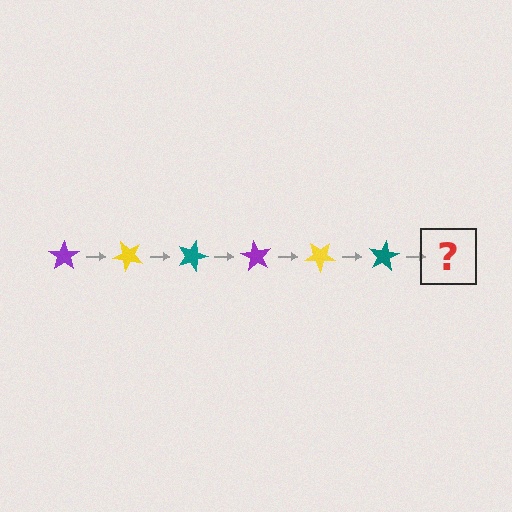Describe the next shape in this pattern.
It should be a purple star, rotated 270 degrees from the start.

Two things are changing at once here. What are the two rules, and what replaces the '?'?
The two rules are that it rotates 45 degrees each step and the color cycles through purple, yellow, and teal. The '?' should be a purple star, rotated 270 degrees from the start.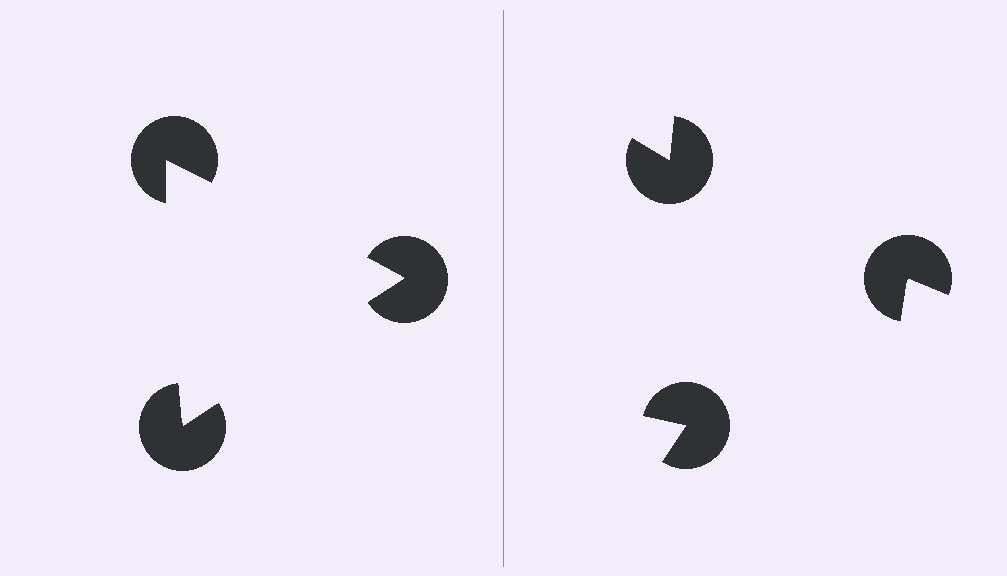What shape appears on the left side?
An illusory triangle.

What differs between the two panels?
The pac-man discs are positioned identically on both sides; only the wedge orientations differ. On the left they align to a triangle; on the right they are misaligned.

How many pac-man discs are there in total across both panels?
6 — 3 on each side.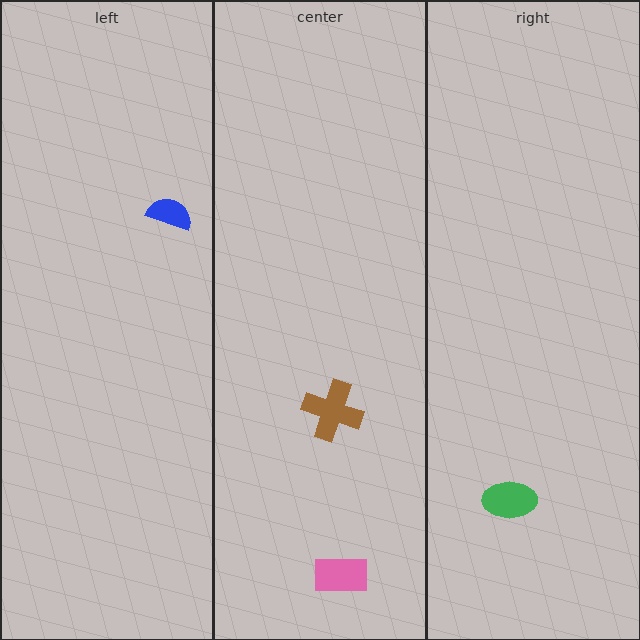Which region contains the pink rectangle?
The center region.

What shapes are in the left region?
The blue semicircle.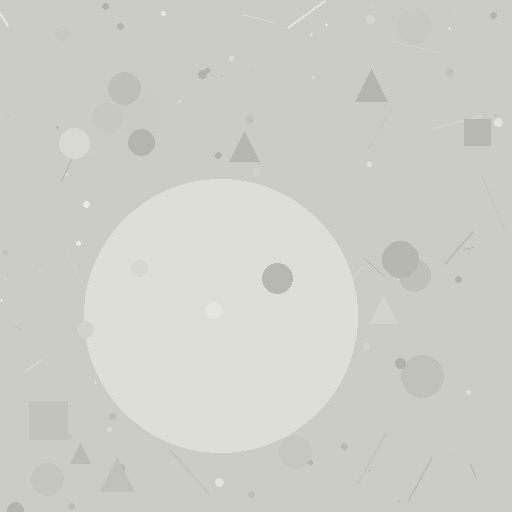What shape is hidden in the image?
A circle is hidden in the image.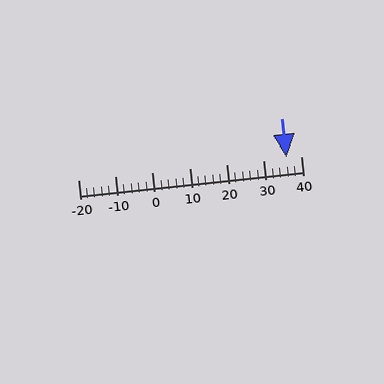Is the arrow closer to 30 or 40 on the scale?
The arrow is closer to 40.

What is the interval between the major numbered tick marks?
The major tick marks are spaced 10 units apart.